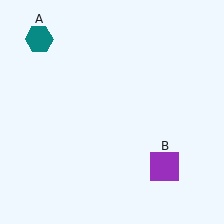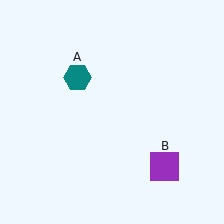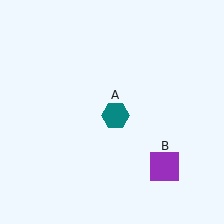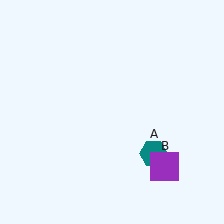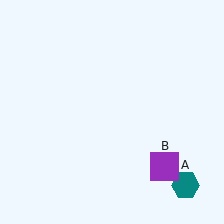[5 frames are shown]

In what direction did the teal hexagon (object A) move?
The teal hexagon (object A) moved down and to the right.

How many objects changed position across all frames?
1 object changed position: teal hexagon (object A).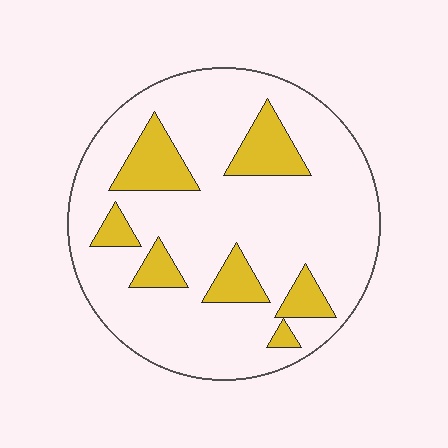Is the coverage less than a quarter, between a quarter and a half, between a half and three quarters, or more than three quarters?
Less than a quarter.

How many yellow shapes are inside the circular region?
7.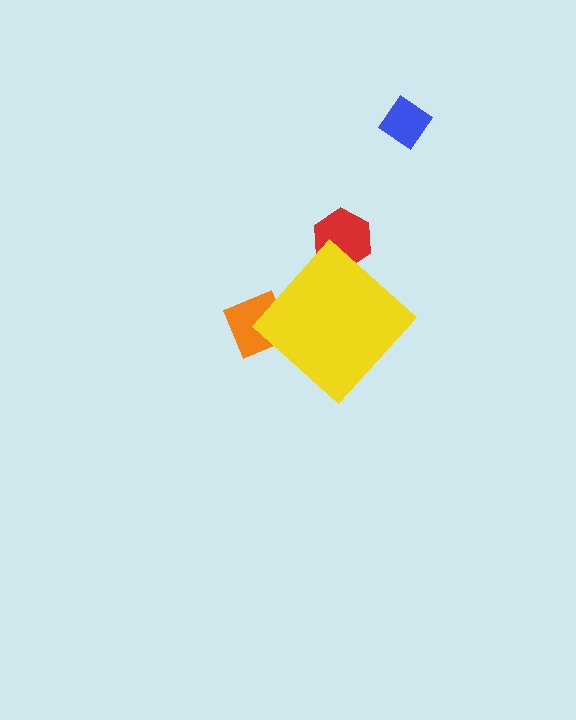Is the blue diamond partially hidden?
No, the blue diamond is fully visible.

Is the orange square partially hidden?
Yes, the orange square is partially hidden behind the yellow diamond.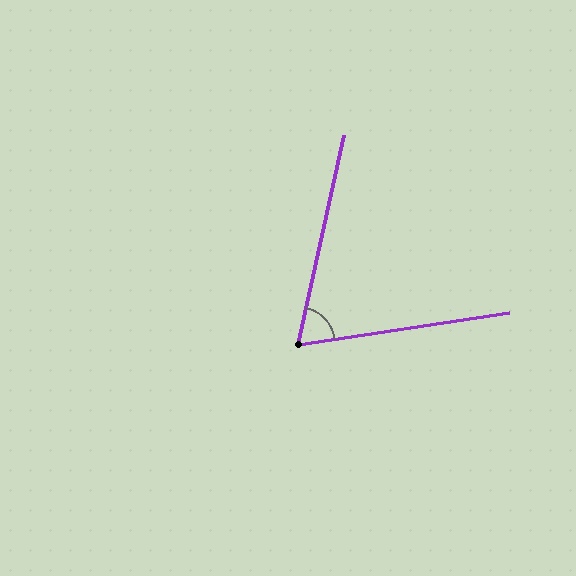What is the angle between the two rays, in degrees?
Approximately 69 degrees.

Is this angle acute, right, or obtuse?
It is acute.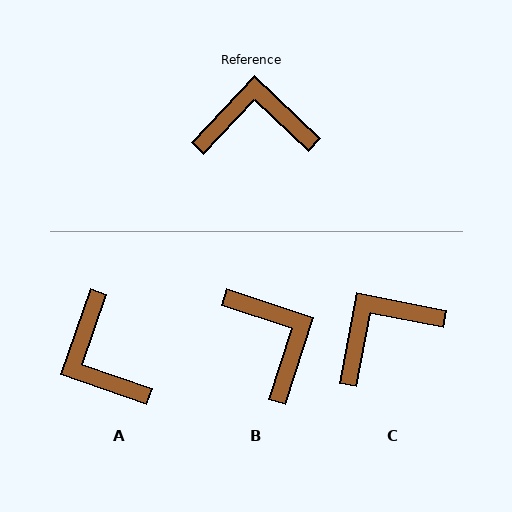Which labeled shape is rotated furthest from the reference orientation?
A, about 114 degrees away.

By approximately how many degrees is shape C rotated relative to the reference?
Approximately 33 degrees counter-clockwise.